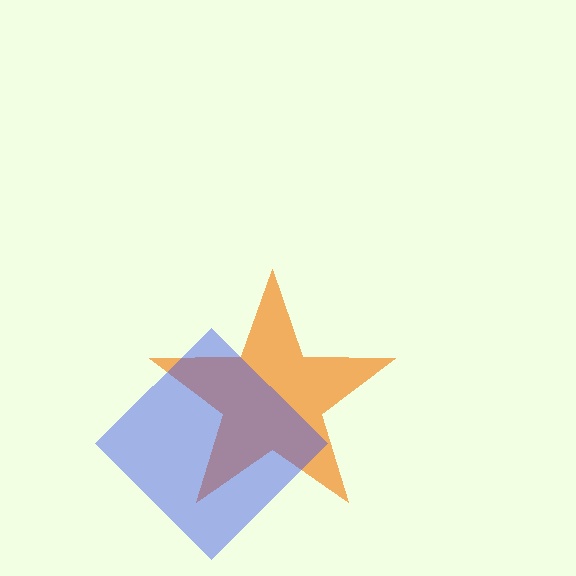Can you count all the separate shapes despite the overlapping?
Yes, there are 2 separate shapes.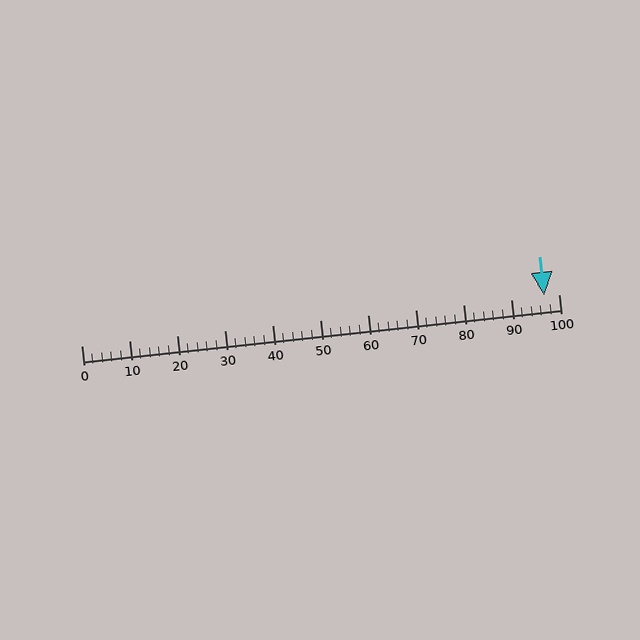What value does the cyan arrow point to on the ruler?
The cyan arrow points to approximately 97.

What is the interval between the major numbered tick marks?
The major tick marks are spaced 10 units apart.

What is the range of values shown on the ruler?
The ruler shows values from 0 to 100.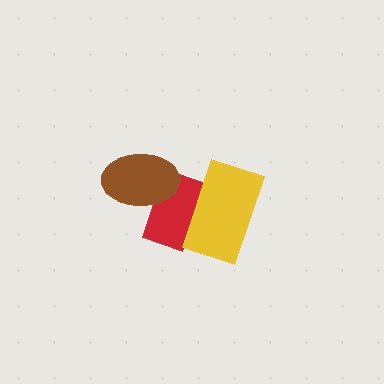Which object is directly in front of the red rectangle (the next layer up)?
The brown ellipse is directly in front of the red rectangle.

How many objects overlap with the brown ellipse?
1 object overlaps with the brown ellipse.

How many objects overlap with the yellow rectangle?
1 object overlaps with the yellow rectangle.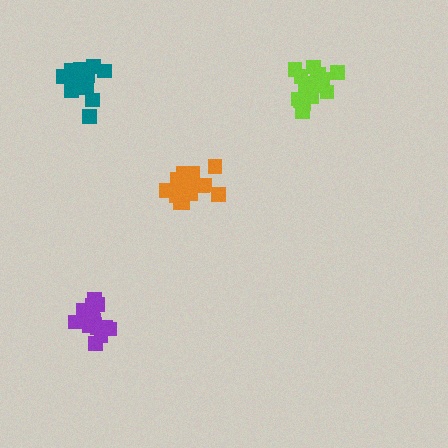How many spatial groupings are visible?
There are 4 spatial groupings.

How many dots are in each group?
Group 1: 15 dots, Group 2: 15 dots, Group 3: 17 dots, Group 4: 15 dots (62 total).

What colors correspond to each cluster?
The clusters are colored: purple, teal, lime, orange.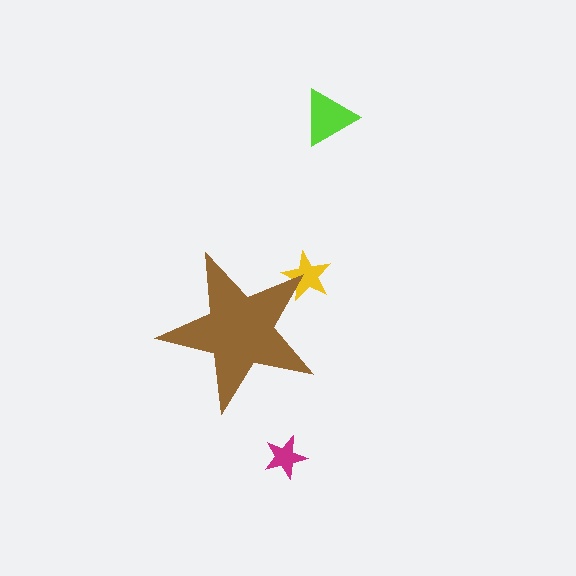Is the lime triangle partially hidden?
No, the lime triangle is fully visible.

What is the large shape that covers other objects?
A brown star.